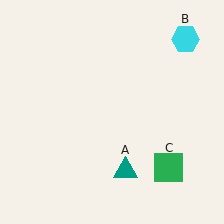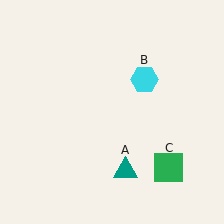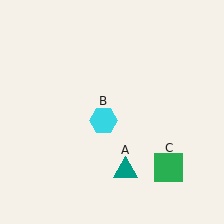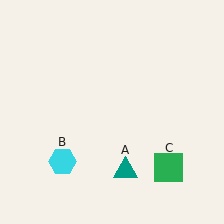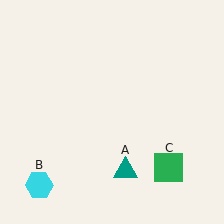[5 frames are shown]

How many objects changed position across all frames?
1 object changed position: cyan hexagon (object B).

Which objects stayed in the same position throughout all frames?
Teal triangle (object A) and green square (object C) remained stationary.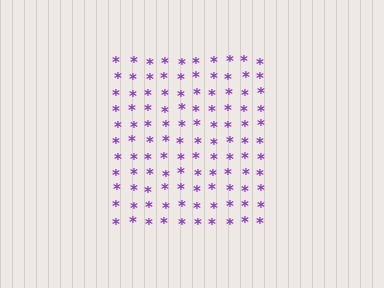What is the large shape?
The large shape is a square.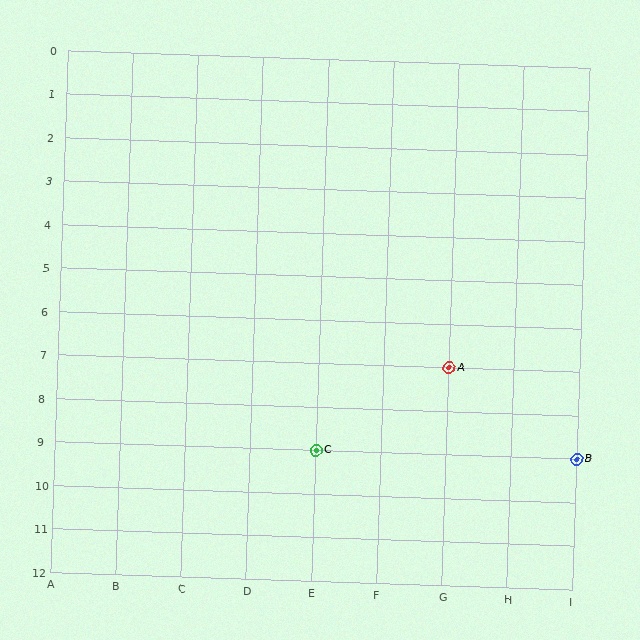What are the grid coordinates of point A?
Point A is at grid coordinates (G, 7).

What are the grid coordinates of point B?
Point B is at grid coordinates (I, 9).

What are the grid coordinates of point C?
Point C is at grid coordinates (E, 9).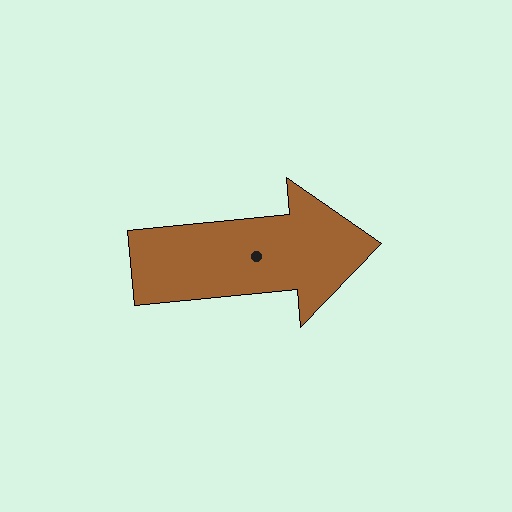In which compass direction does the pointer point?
East.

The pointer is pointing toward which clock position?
Roughly 3 o'clock.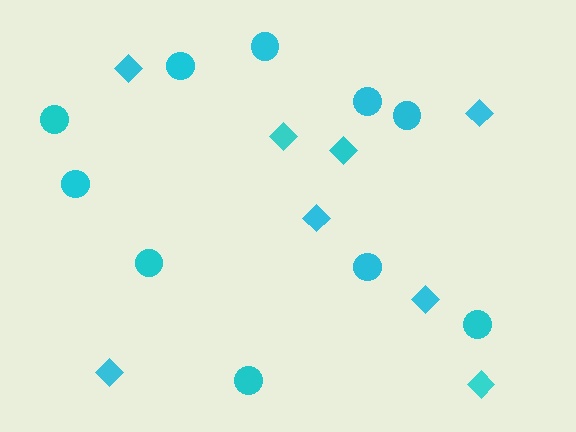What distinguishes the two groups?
There are 2 groups: one group of circles (10) and one group of diamonds (8).